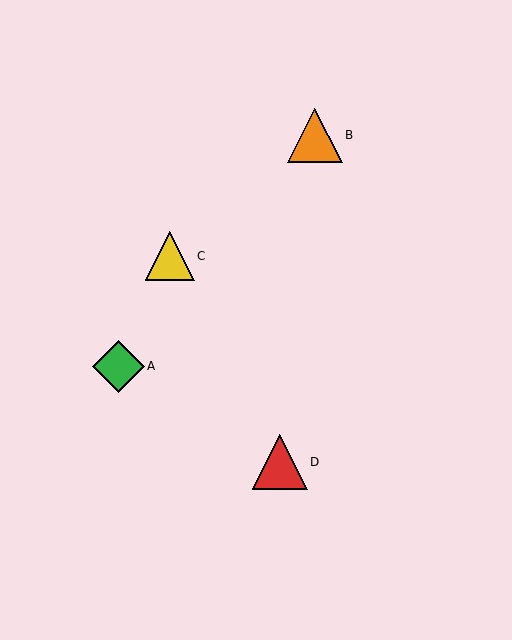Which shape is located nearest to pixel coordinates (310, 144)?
The orange triangle (labeled B) at (315, 135) is nearest to that location.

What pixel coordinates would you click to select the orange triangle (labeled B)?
Click at (315, 135) to select the orange triangle B.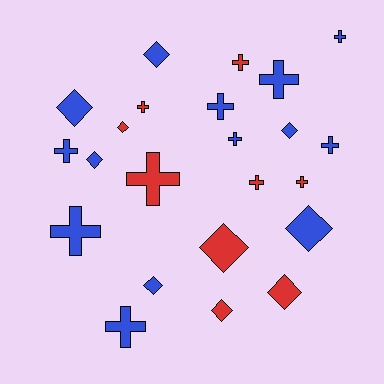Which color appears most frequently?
Blue, with 14 objects.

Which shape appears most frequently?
Cross, with 13 objects.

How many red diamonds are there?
There are 4 red diamonds.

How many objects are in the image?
There are 23 objects.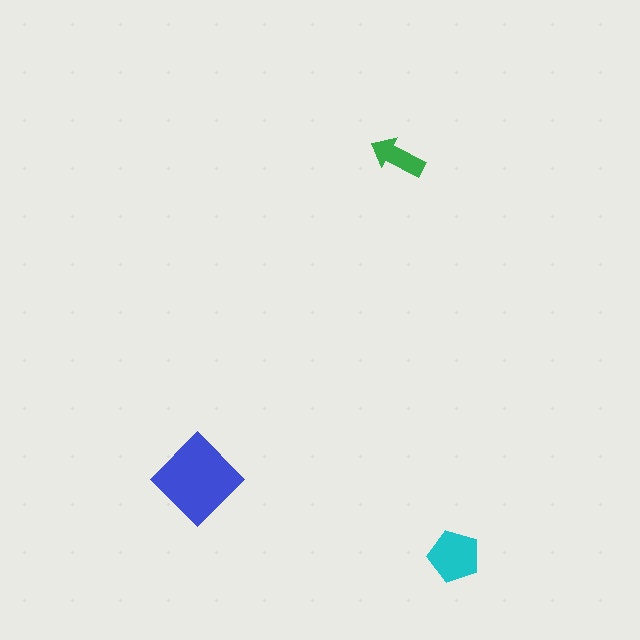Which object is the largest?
The blue diamond.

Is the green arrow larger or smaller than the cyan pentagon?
Smaller.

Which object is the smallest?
The green arrow.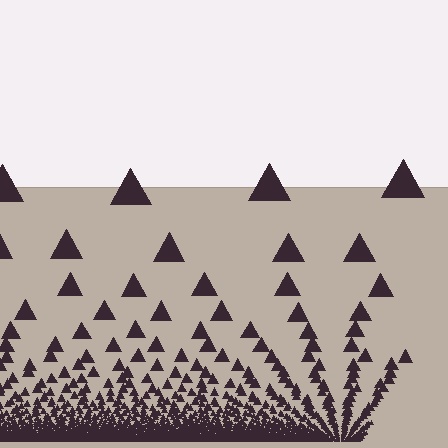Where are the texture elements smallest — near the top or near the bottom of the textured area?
Near the bottom.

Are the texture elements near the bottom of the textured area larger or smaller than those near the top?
Smaller. The gradient is inverted — elements near the bottom are smaller and denser.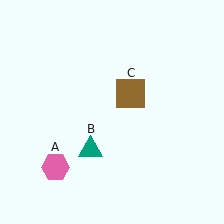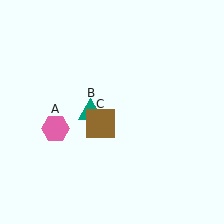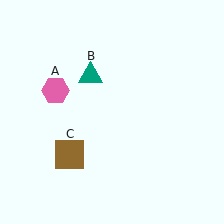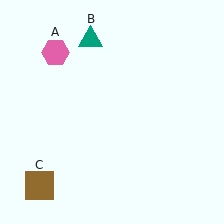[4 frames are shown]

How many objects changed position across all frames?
3 objects changed position: pink hexagon (object A), teal triangle (object B), brown square (object C).